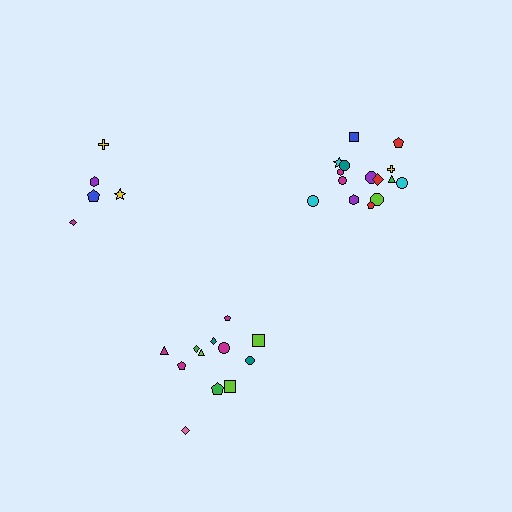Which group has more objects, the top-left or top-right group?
The top-right group.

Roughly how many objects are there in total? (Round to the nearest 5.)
Roughly 30 objects in total.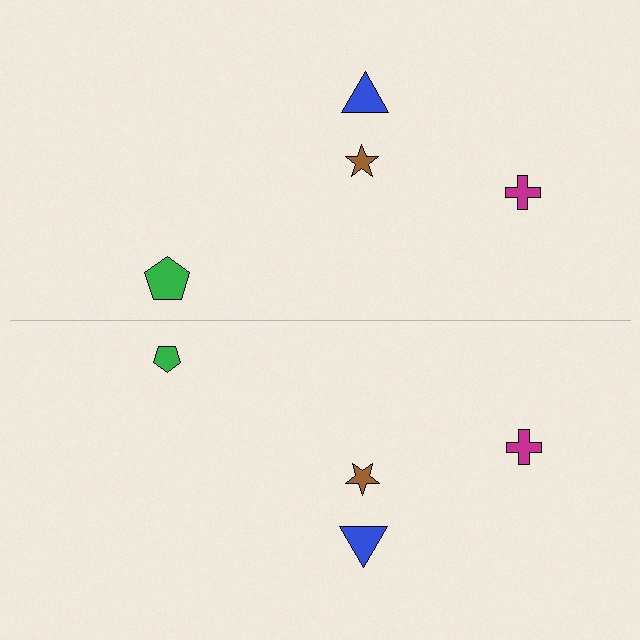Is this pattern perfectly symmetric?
No, the pattern is not perfectly symmetric. The green pentagon on the bottom side has a different size than its mirror counterpart.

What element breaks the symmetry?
The green pentagon on the bottom side has a different size than its mirror counterpart.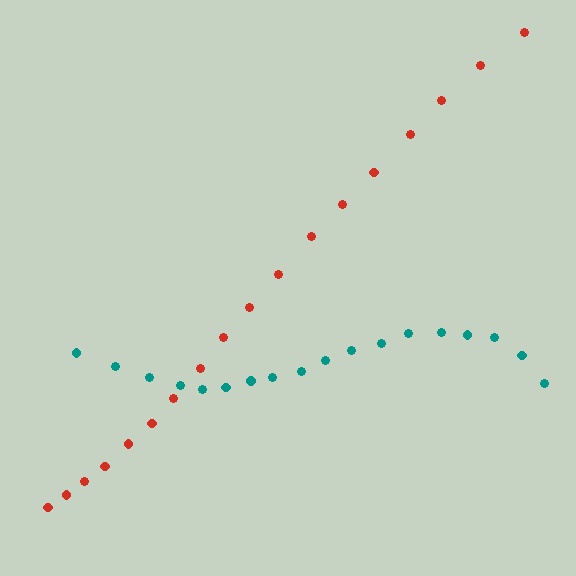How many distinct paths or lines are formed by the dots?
There are 2 distinct paths.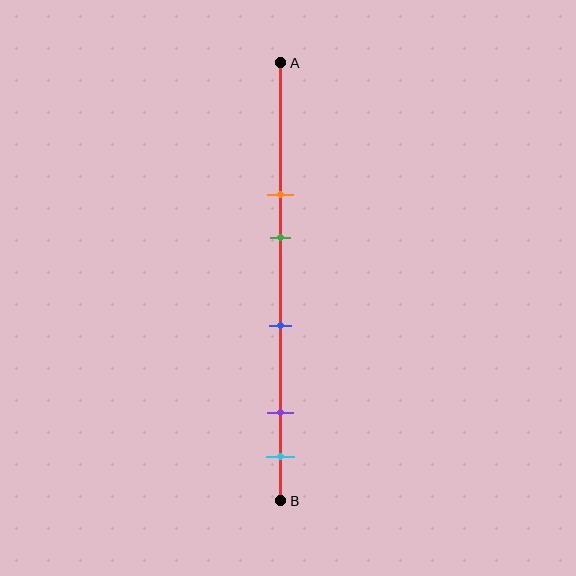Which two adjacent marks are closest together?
The purple and cyan marks are the closest adjacent pair.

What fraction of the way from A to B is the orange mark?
The orange mark is approximately 30% (0.3) of the way from A to B.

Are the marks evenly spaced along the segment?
No, the marks are not evenly spaced.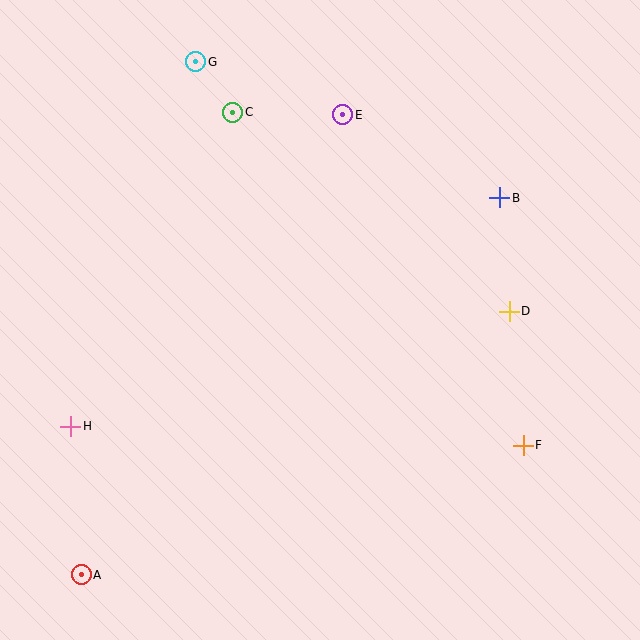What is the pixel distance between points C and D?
The distance between C and D is 341 pixels.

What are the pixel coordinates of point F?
Point F is at (523, 445).